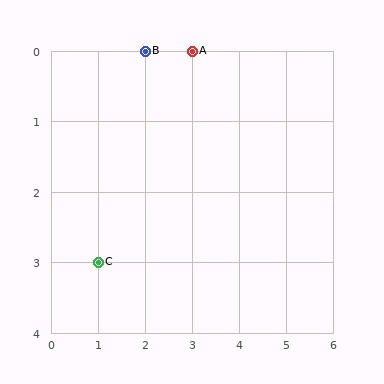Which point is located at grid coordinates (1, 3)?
Point C is at (1, 3).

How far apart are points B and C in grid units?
Points B and C are 1 column and 3 rows apart (about 3.2 grid units diagonally).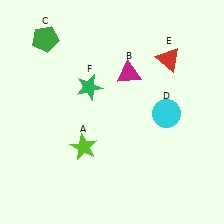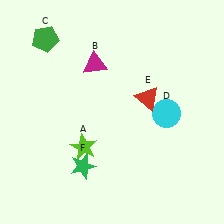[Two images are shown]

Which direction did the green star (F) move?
The green star (F) moved down.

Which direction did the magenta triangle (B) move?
The magenta triangle (B) moved left.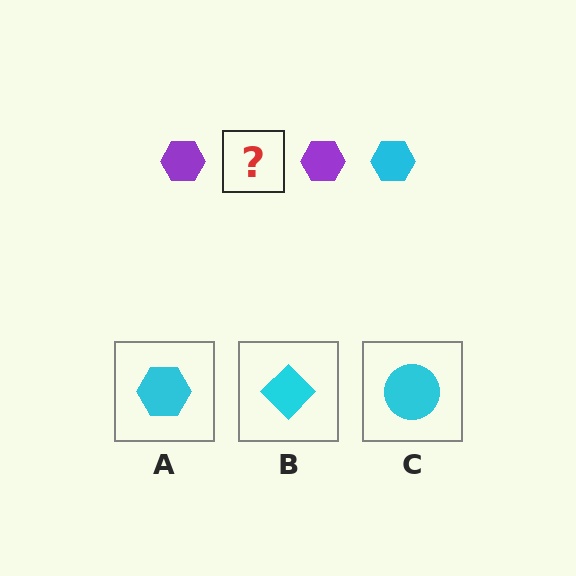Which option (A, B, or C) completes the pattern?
A.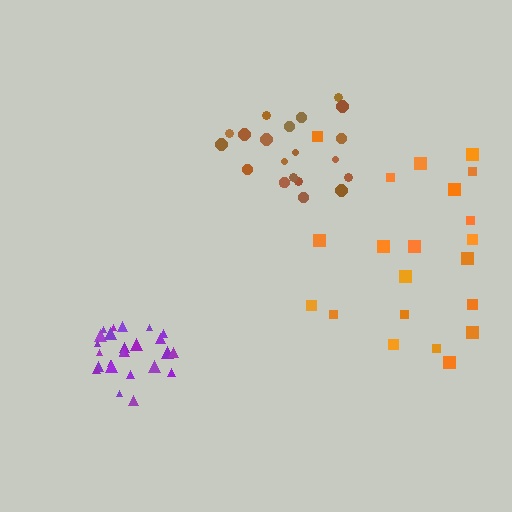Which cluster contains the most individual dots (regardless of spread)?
Purple (25).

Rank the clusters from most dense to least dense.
purple, brown, orange.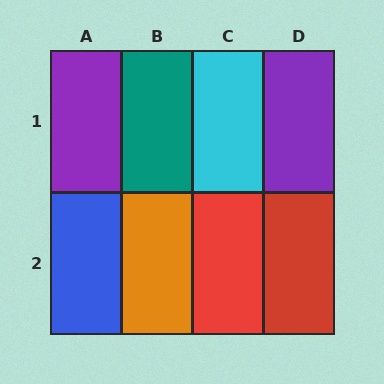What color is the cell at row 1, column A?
Purple.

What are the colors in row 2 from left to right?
Blue, orange, red, red.